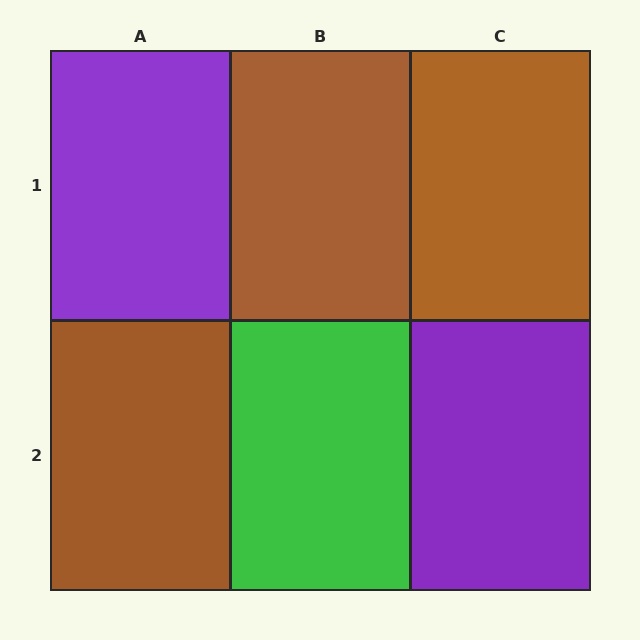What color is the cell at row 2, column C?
Purple.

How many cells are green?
1 cell is green.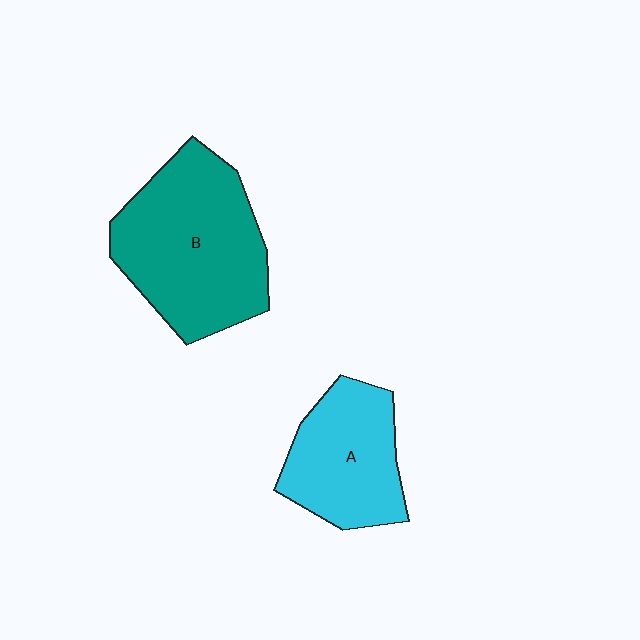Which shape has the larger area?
Shape B (teal).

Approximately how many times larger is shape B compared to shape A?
Approximately 1.5 times.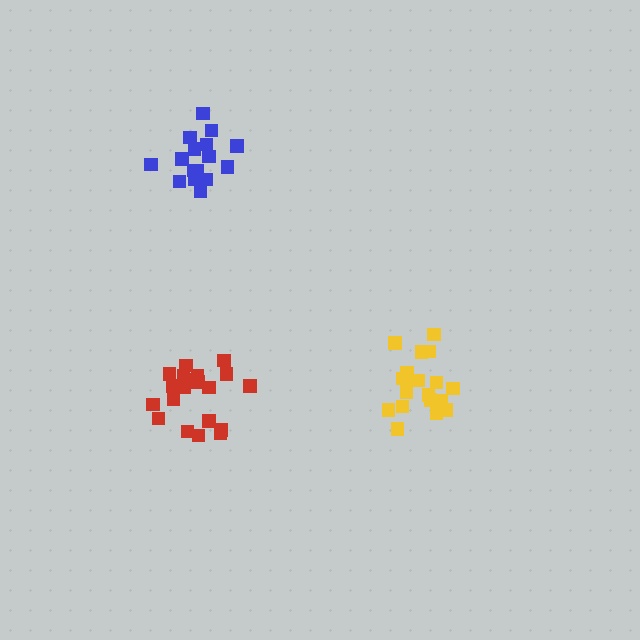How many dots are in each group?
Group 1: 16 dots, Group 2: 19 dots, Group 3: 20 dots (55 total).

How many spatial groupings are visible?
There are 3 spatial groupings.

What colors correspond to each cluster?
The clusters are colored: blue, yellow, red.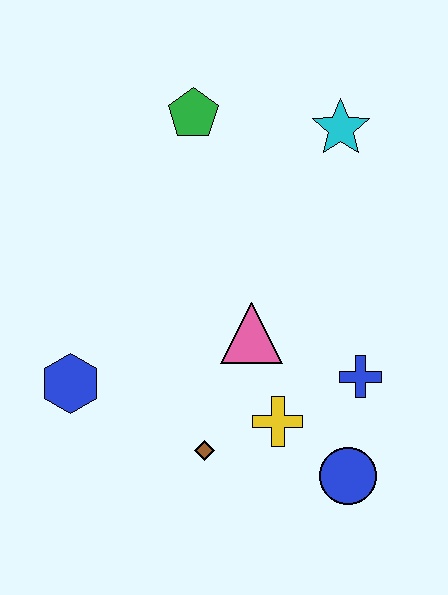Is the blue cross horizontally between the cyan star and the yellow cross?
No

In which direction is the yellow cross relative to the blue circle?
The yellow cross is to the left of the blue circle.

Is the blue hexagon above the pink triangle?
No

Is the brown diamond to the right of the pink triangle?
No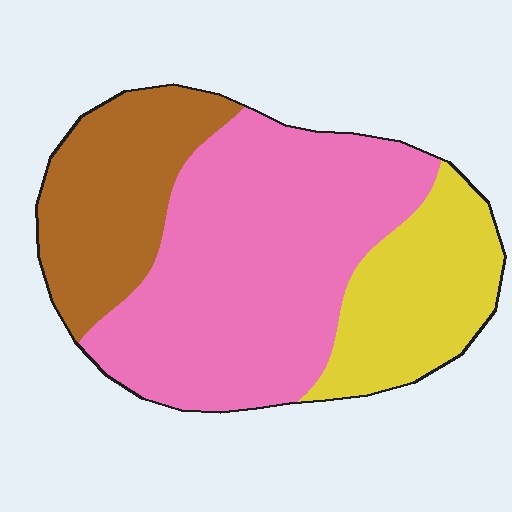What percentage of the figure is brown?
Brown covers roughly 25% of the figure.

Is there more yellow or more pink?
Pink.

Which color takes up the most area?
Pink, at roughly 55%.